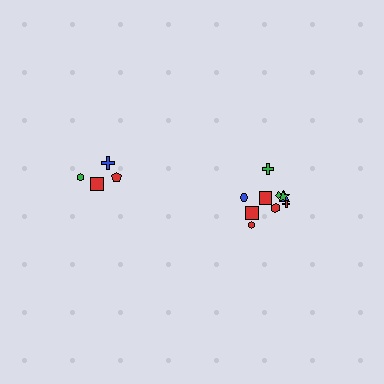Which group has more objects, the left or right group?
The right group.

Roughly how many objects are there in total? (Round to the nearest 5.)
Roughly 15 objects in total.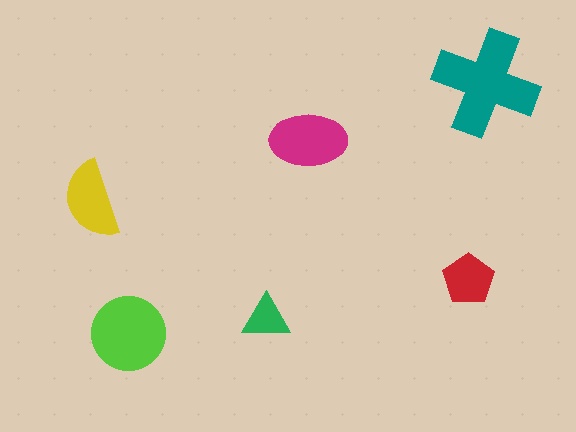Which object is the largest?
The teal cross.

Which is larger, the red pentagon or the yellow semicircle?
The yellow semicircle.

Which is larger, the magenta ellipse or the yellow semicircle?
The magenta ellipse.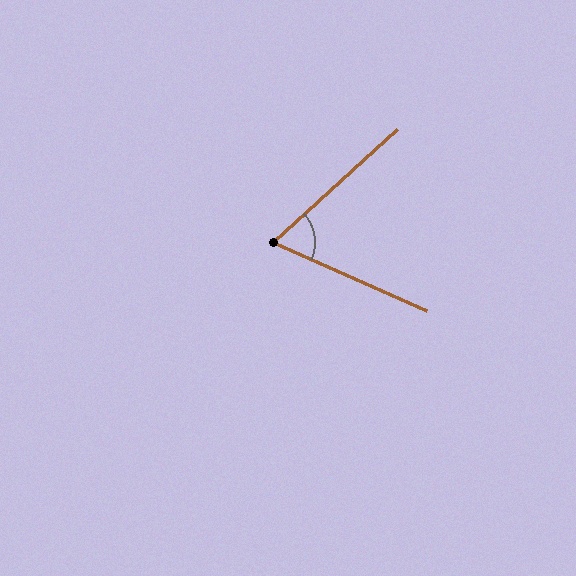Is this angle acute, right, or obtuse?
It is acute.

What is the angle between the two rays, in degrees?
Approximately 66 degrees.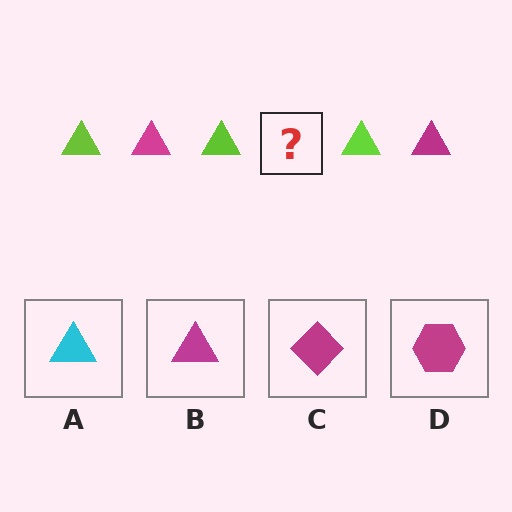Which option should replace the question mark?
Option B.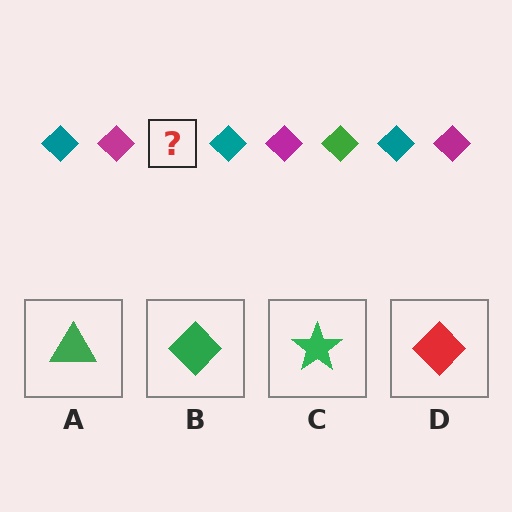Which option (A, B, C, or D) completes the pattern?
B.